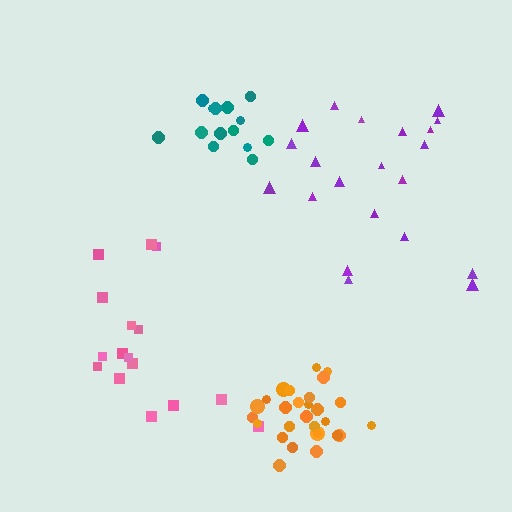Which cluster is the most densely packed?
Orange.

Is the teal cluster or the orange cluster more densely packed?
Orange.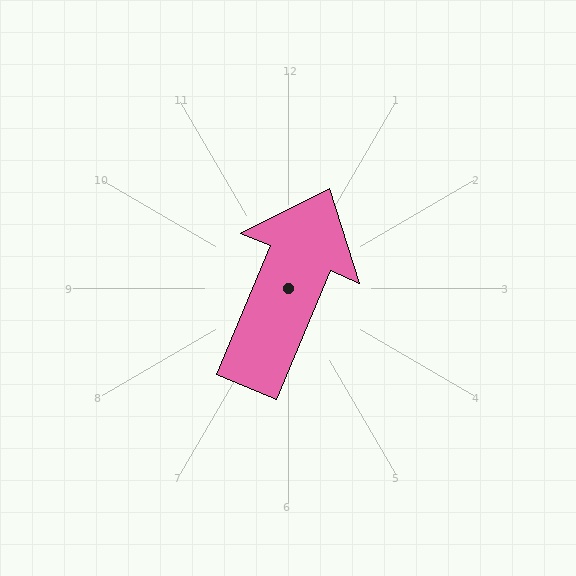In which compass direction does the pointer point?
Northeast.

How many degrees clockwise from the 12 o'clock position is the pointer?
Approximately 23 degrees.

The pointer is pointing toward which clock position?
Roughly 1 o'clock.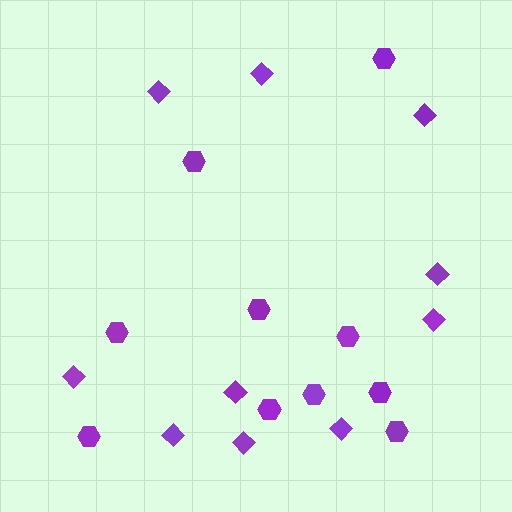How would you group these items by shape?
There are 2 groups: one group of hexagons (10) and one group of diamonds (10).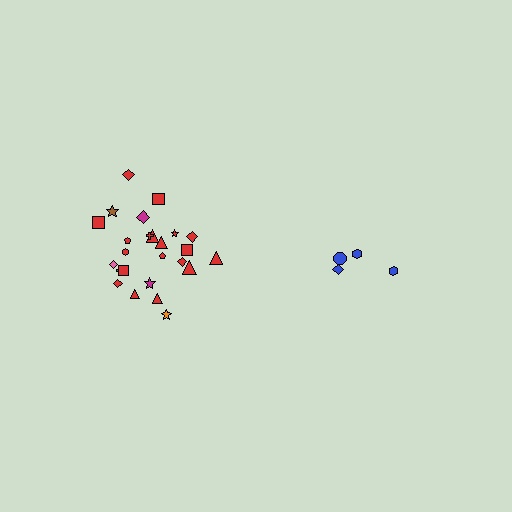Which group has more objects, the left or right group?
The left group.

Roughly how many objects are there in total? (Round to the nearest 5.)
Roughly 30 objects in total.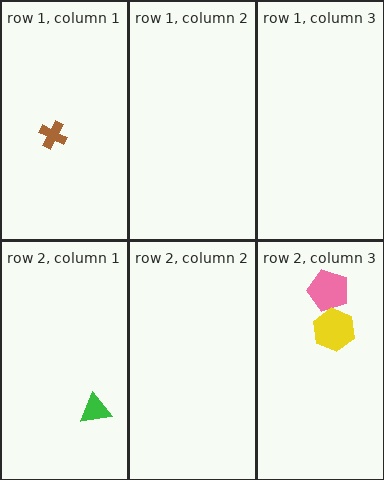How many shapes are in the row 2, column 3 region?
2.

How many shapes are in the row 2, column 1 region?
1.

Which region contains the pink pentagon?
The row 2, column 3 region.